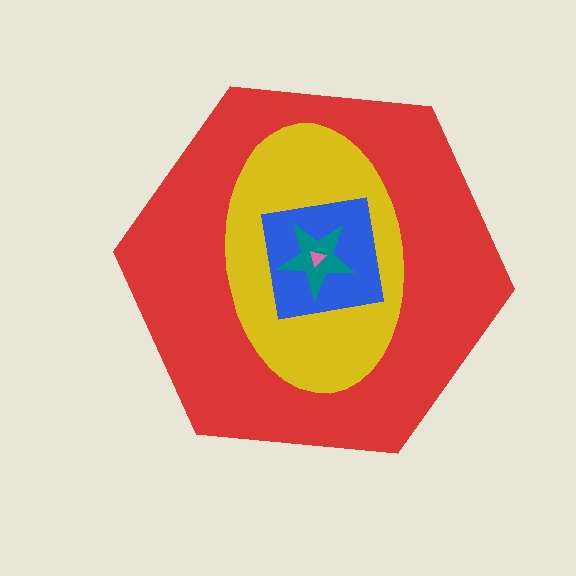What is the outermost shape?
The red hexagon.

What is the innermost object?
The pink triangle.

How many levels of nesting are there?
5.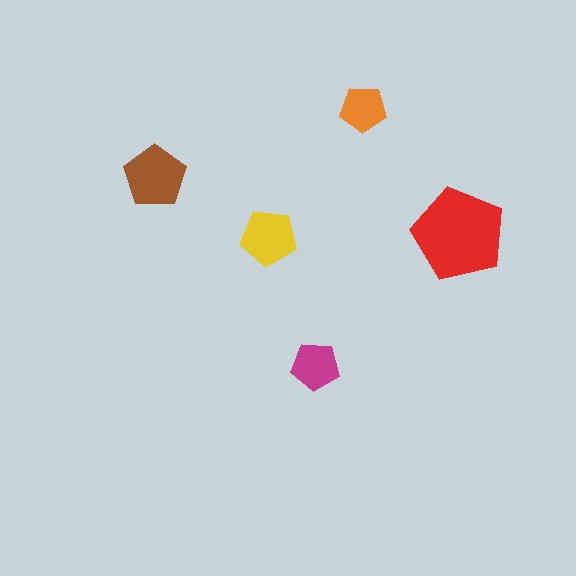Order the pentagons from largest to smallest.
the red one, the brown one, the yellow one, the magenta one, the orange one.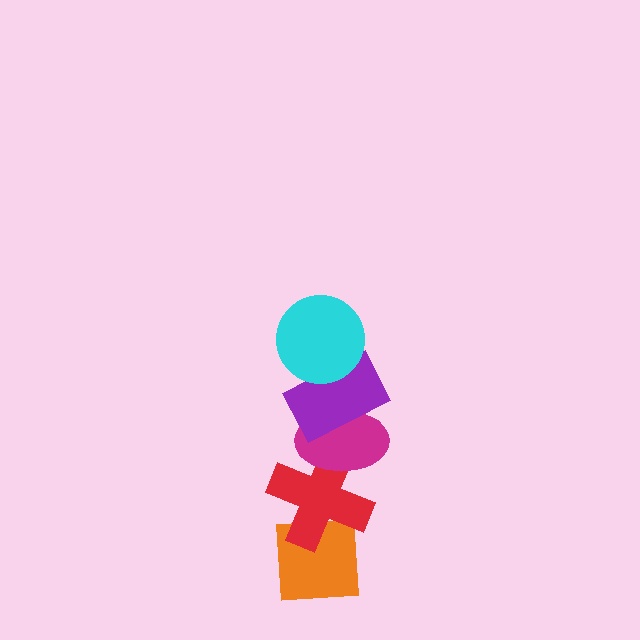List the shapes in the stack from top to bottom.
From top to bottom: the cyan circle, the purple rectangle, the magenta ellipse, the red cross, the orange square.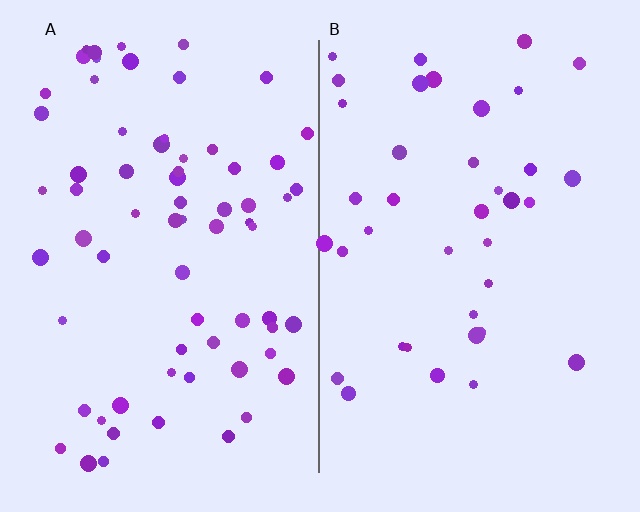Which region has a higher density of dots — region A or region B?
A (the left).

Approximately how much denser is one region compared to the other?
Approximately 1.8× — region A over region B.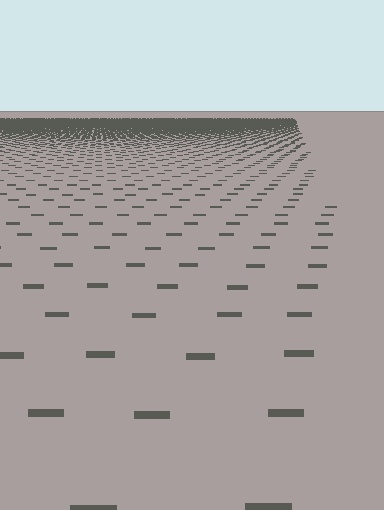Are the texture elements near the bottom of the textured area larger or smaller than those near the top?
Larger. Near the bottom, elements are closer to the viewer and appear at a bigger on-screen size.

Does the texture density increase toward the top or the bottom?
Density increases toward the top.